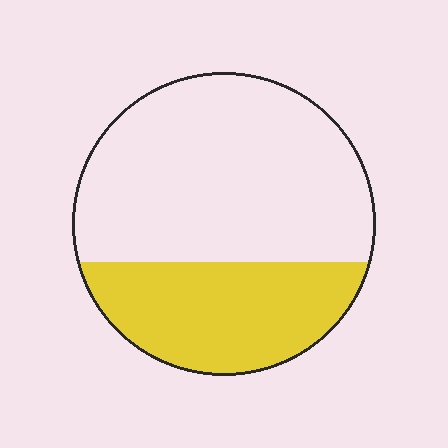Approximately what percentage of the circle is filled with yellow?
Approximately 35%.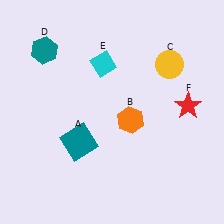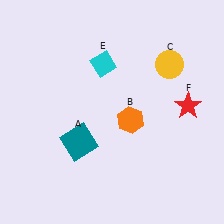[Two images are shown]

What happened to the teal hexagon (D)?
The teal hexagon (D) was removed in Image 2. It was in the top-left area of Image 1.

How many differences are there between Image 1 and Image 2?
There is 1 difference between the two images.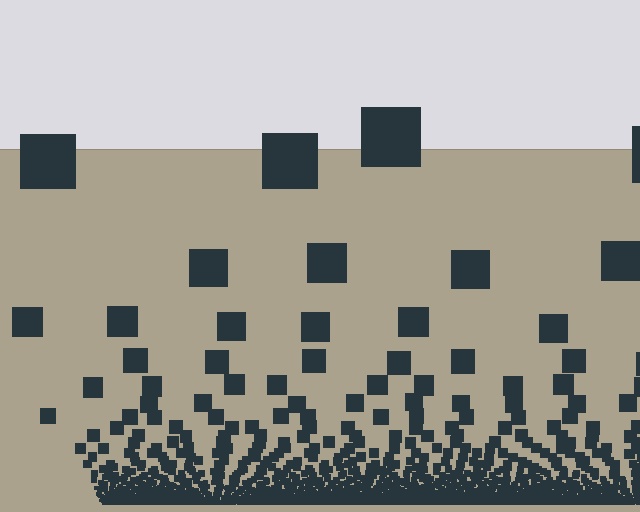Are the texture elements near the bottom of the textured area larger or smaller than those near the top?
Smaller. The gradient is inverted — elements near the bottom are smaller and denser.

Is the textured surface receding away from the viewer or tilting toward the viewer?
The surface appears to tilt toward the viewer. Texture elements get larger and sparser toward the top.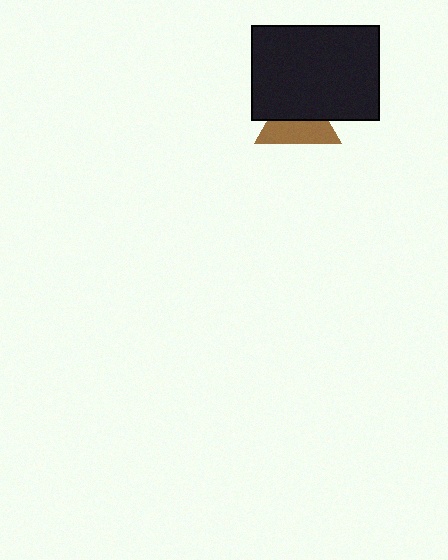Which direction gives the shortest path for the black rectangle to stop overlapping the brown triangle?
Moving up gives the shortest separation.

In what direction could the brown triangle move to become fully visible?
The brown triangle could move down. That would shift it out from behind the black rectangle entirely.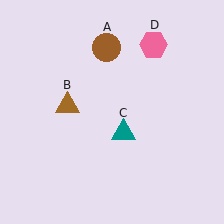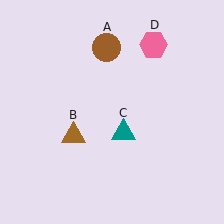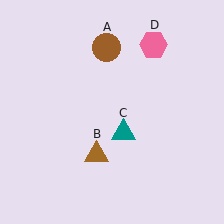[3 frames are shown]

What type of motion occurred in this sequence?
The brown triangle (object B) rotated counterclockwise around the center of the scene.